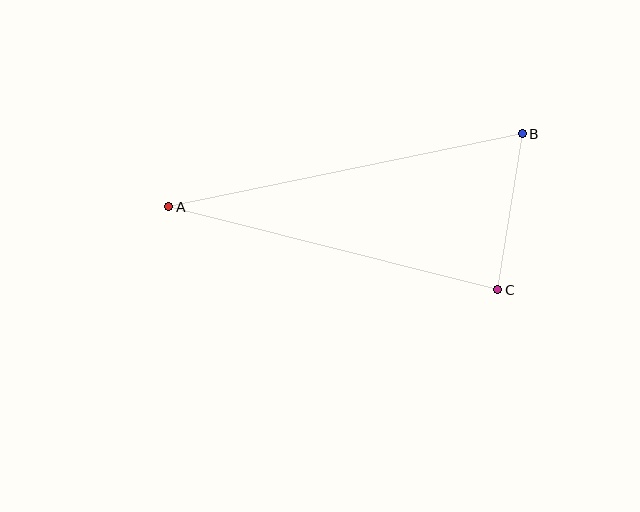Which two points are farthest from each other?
Points A and B are farthest from each other.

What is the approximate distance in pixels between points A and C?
The distance between A and C is approximately 339 pixels.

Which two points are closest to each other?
Points B and C are closest to each other.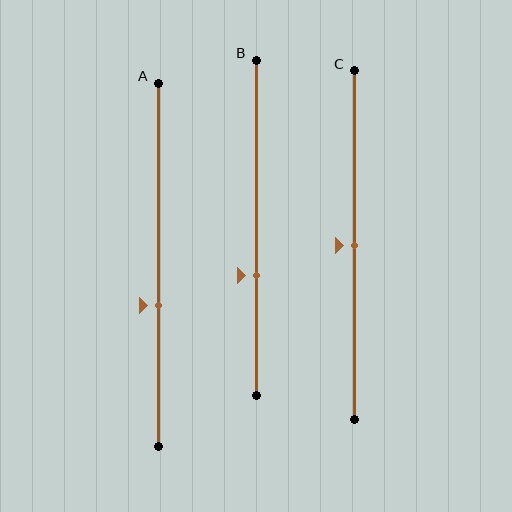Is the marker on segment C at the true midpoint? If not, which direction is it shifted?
Yes, the marker on segment C is at the true midpoint.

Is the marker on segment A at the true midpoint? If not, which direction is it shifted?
No, the marker on segment A is shifted downward by about 11% of the segment length.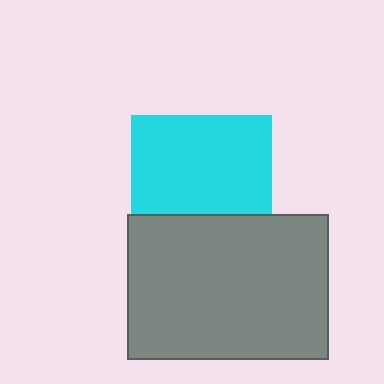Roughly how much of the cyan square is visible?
Most of it is visible (roughly 70%).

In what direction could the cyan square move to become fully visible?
The cyan square could move up. That would shift it out from behind the gray rectangle entirely.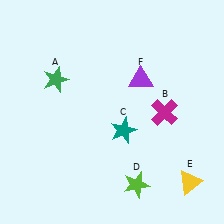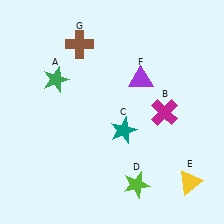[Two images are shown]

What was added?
A brown cross (G) was added in Image 2.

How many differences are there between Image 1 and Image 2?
There is 1 difference between the two images.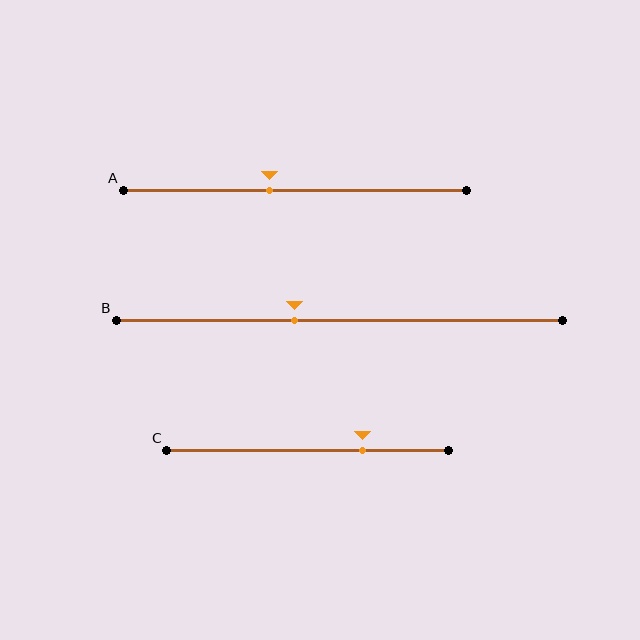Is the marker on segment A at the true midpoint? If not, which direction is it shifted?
No, the marker on segment A is shifted to the left by about 7% of the segment length.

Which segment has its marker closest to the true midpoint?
Segment A has its marker closest to the true midpoint.